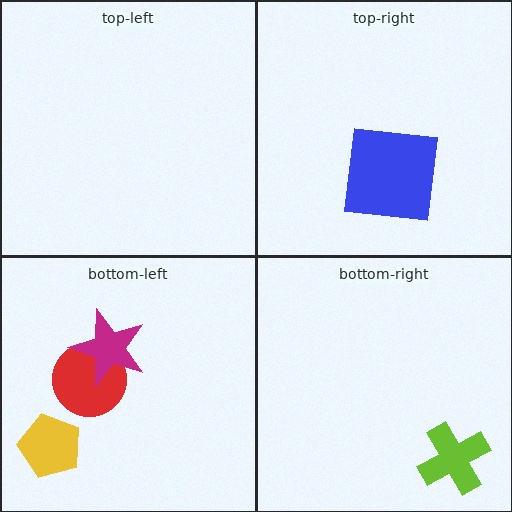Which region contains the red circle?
The bottom-left region.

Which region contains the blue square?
The top-right region.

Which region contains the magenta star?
The bottom-left region.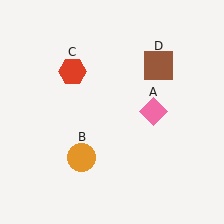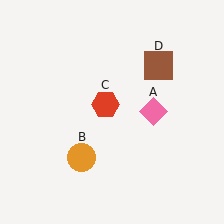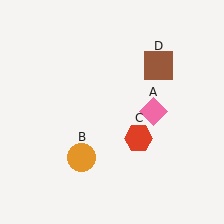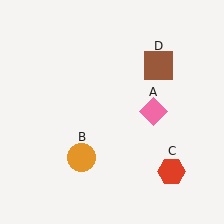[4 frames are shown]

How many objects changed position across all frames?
1 object changed position: red hexagon (object C).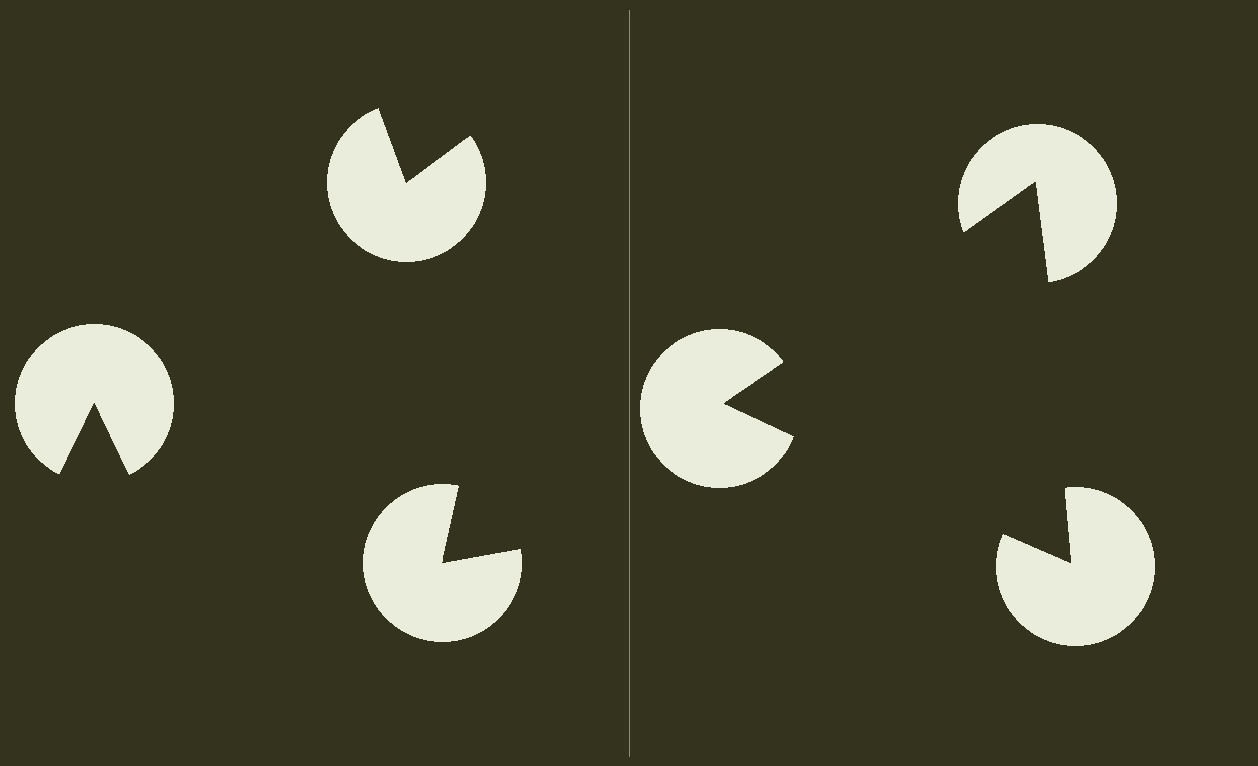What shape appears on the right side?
An illusory triangle.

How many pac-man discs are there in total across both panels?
6 — 3 on each side.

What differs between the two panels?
The pac-man discs are positioned identically on both sides; only the wedge orientations differ. On the right they align to a triangle; on the left they are misaligned.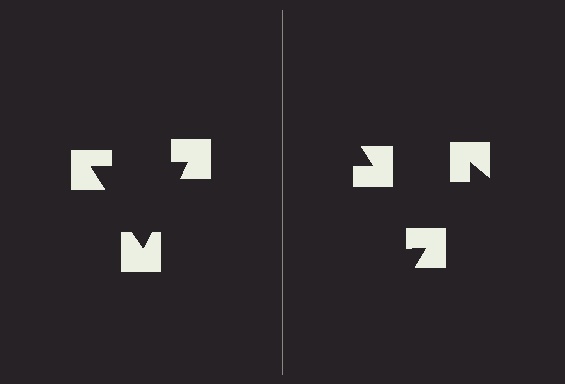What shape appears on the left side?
An illusory triangle.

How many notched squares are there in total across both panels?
6 — 3 on each side.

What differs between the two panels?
The notched squares are positioned identically on both sides; only the wedge orientations differ. On the left they align to a triangle; on the right they are misaligned.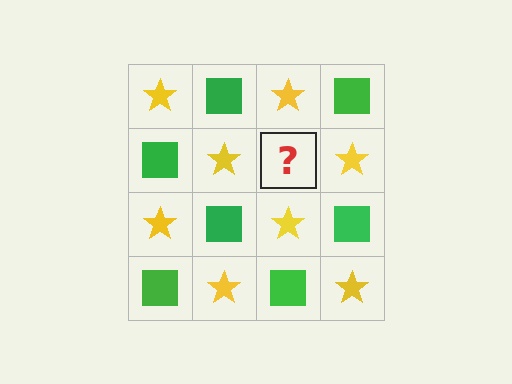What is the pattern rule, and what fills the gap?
The rule is that it alternates yellow star and green square in a checkerboard pattern. The gap should be filled with a green square.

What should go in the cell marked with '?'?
The missing cell should contain a green square.